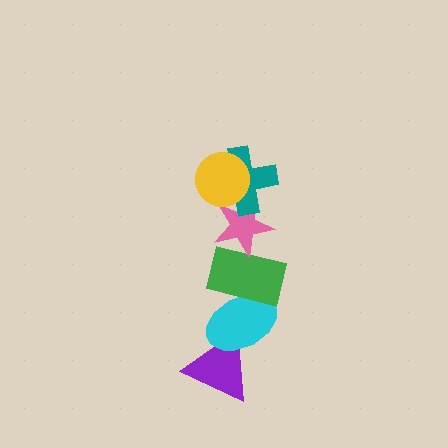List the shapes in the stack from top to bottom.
From top to bottom: the yellow circle, the teal cross, the pink star, the green rectangle, the cyan ellipse, the purple triangle.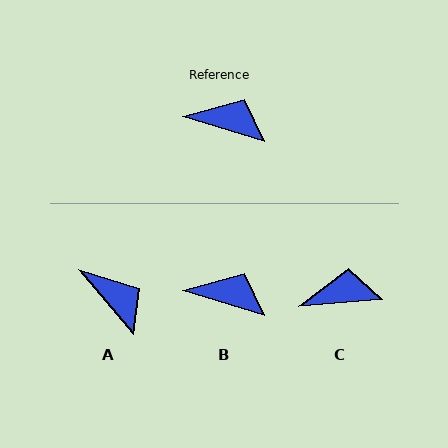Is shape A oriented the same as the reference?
No, it is off by about 33 degrees.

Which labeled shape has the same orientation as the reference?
B.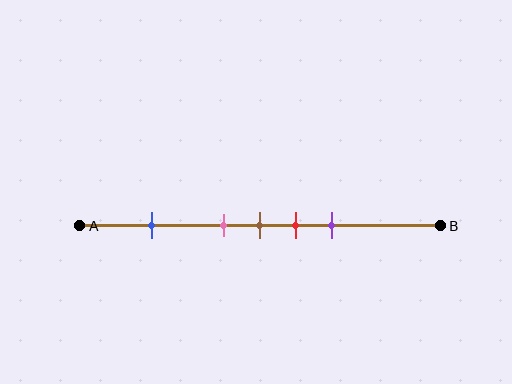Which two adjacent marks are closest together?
The pink and brown marks are the closest adjacent pair.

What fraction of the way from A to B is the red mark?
The red mark is approximately 60% (0.6) of the way from A to B.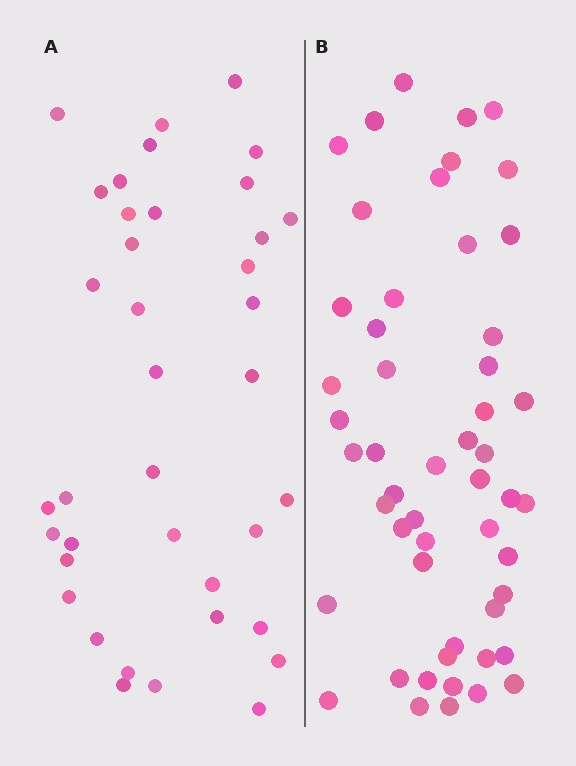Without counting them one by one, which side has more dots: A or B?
Region B (the right region) has more dots.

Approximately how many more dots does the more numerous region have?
Region B has approximately 15 more dots than region A.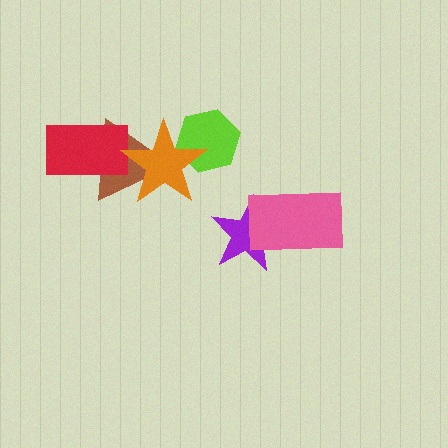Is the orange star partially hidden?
No, no other shape covers it.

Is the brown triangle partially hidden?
Yes, it is partially covered by another shape.